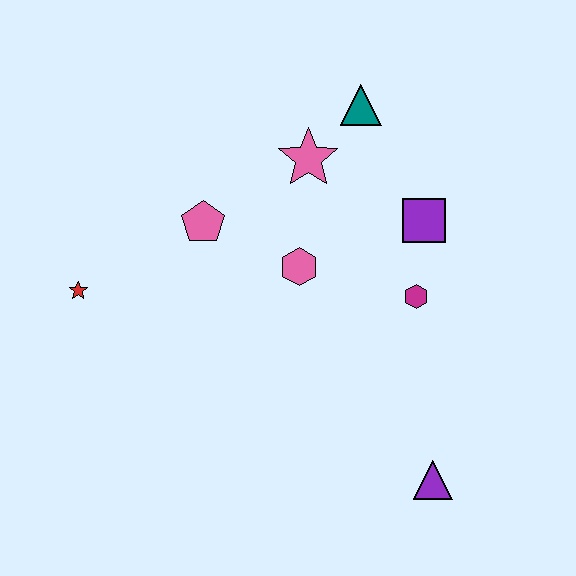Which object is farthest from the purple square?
The red star is farthest from the purple square.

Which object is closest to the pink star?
The teal triangle is closest to the pink star.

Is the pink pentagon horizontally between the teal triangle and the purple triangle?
No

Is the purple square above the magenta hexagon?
Yes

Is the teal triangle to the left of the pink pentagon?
No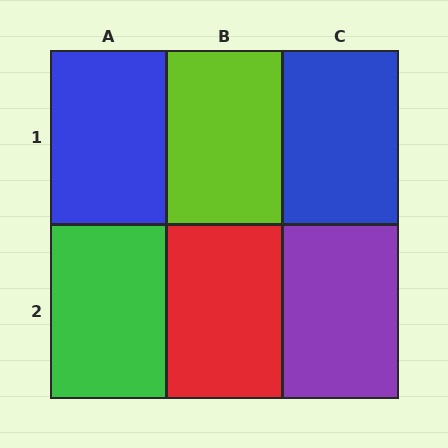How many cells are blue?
2 cells are blue.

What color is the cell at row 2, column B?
Red.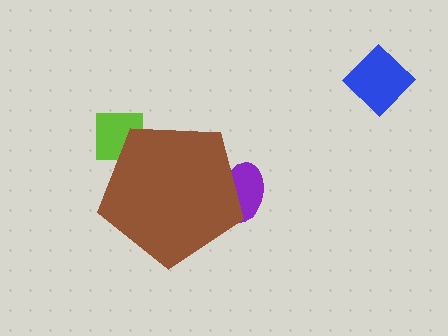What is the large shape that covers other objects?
A brown pentagon.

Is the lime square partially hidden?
Yes, the lime square is partially hidden behind the brown pentagon.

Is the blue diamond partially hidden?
No, the blue diamond is fully visible.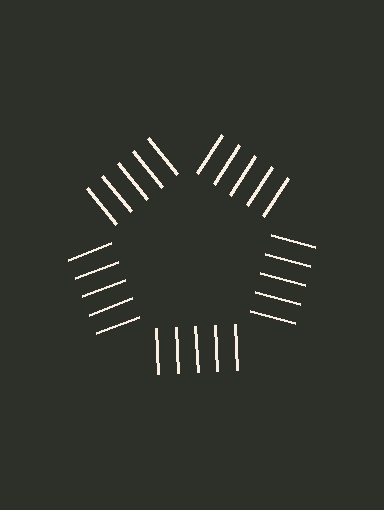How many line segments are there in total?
25 — 5 along each of the 5 edges.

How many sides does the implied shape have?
5 sides — the line-ends trace a pentagon.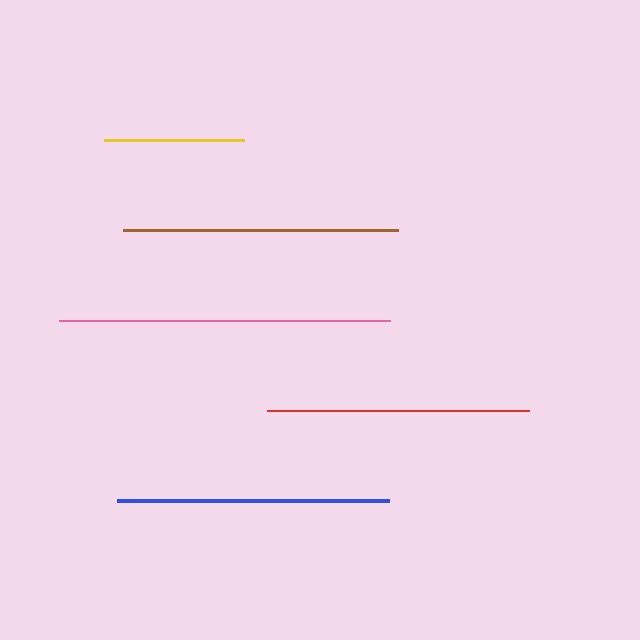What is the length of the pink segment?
The pink segment is approximately 331 pixels long.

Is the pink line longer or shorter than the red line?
The pink line is longer than the red line.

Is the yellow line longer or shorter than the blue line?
The blue line is longer than the yellow line.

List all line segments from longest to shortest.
From longest to shortest: pink, brown, blue, red, yellow.